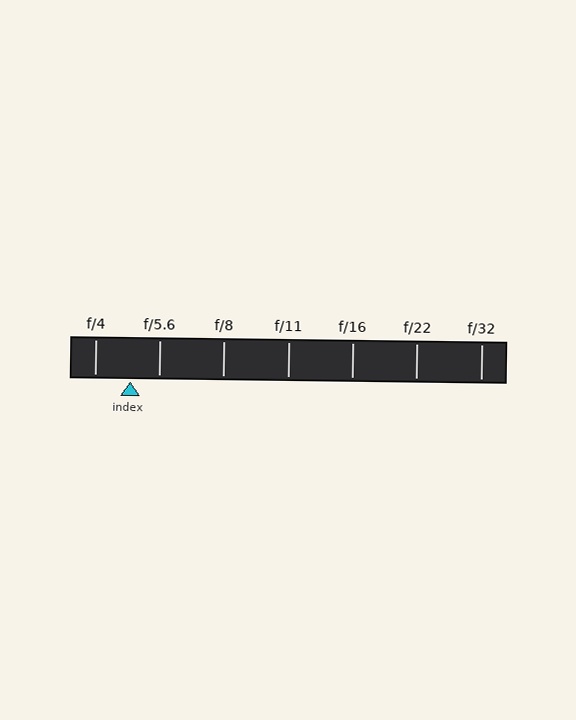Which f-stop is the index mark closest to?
The index mark is closest to f/5.6.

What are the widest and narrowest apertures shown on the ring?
The widest aperture shown is f/4 and the narrowest is f/32.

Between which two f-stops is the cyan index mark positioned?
The index mark is between f/4 and f/5.6.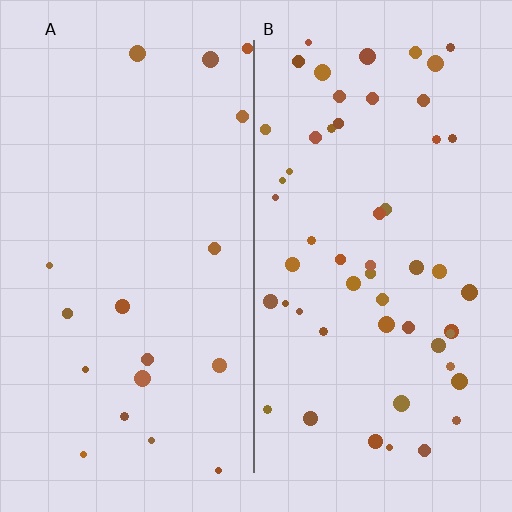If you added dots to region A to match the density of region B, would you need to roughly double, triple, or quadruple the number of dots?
Approximately triple.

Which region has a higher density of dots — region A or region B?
B (the right).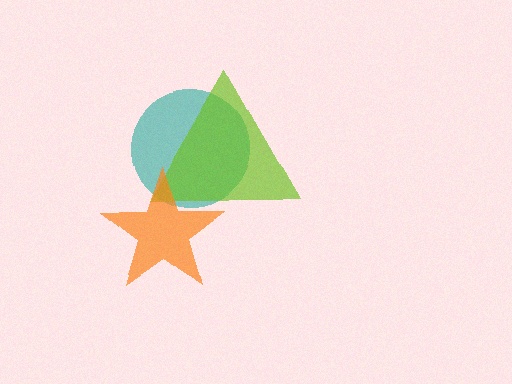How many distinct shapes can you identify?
There are 3 distinct shapes: a teal circle, a lime triangle, an orange star.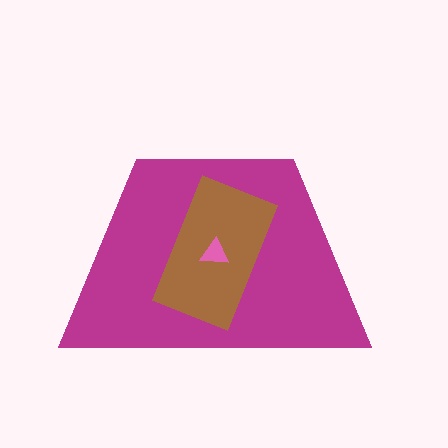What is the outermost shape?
The magenta trapezoid.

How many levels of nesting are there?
3.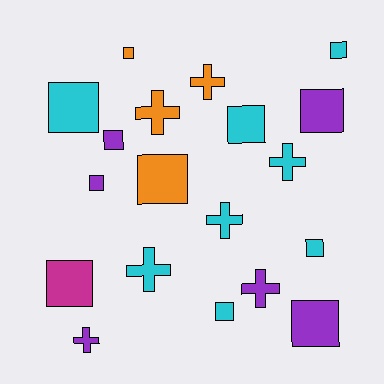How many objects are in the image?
There are 19 objects.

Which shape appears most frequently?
Square, with 12 objects.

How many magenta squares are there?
There is 1 magenta square.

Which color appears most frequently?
Cyan, with 8 objects.